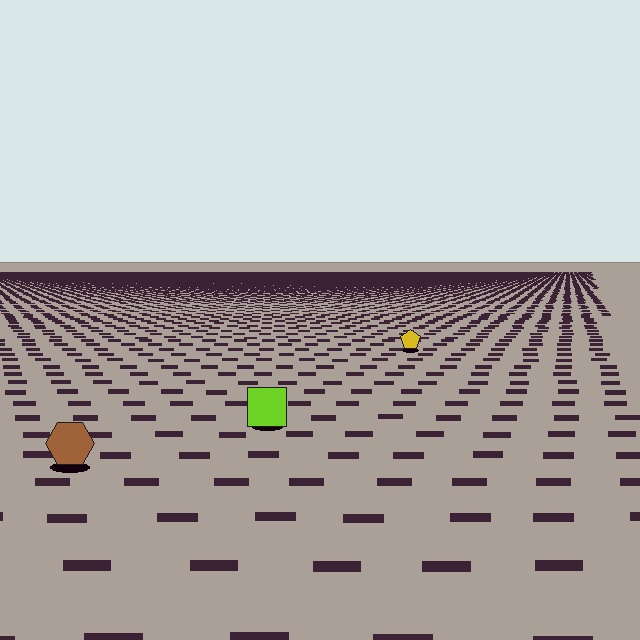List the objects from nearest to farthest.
From nearest to farthest: the brown hexagon, the lime square, the yellow pentagon.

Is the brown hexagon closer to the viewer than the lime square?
Yes. The brown hexagon is closer — you can tell from the texture gradient: the ground texture is coarser near it.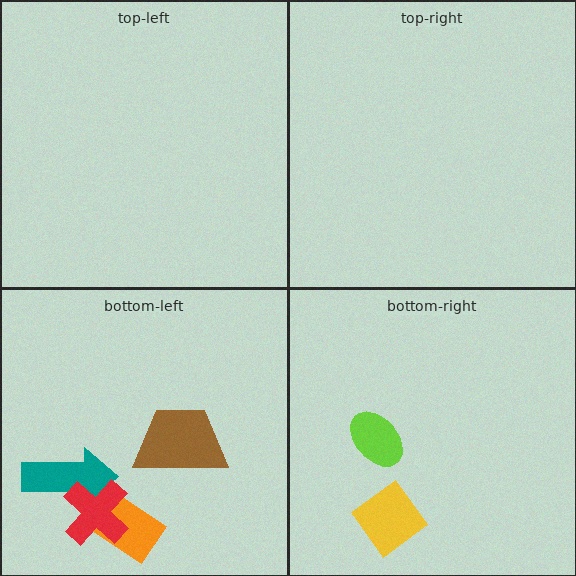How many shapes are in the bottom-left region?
4.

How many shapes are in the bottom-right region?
2.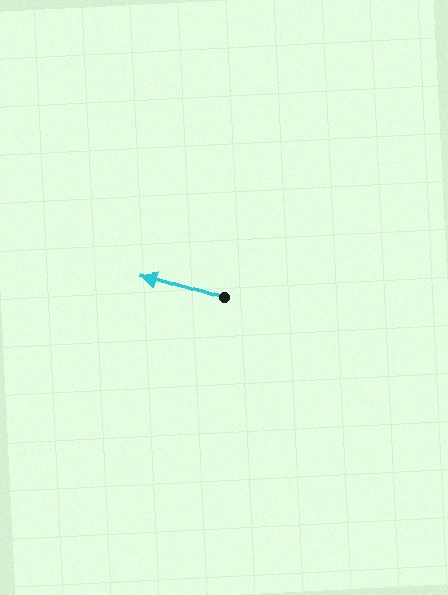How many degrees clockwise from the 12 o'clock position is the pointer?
Approximately 287 degrees.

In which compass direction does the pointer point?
West.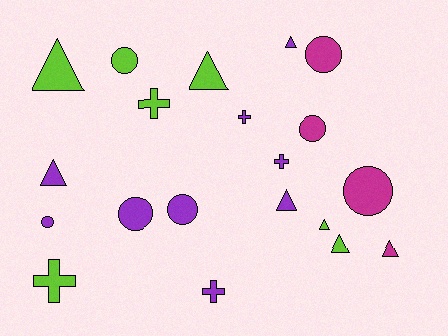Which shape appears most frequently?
Triangle, with 8 objects.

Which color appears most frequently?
Purple, with 9 objects.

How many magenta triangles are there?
There is 1 magenta triangle.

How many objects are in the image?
There are 20 objects.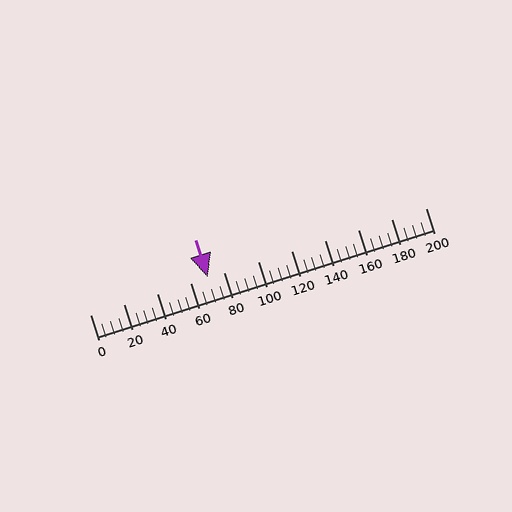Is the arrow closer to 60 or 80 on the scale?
The arrow is closer to 80.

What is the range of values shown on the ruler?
The ruler shows values from 0 to 200.